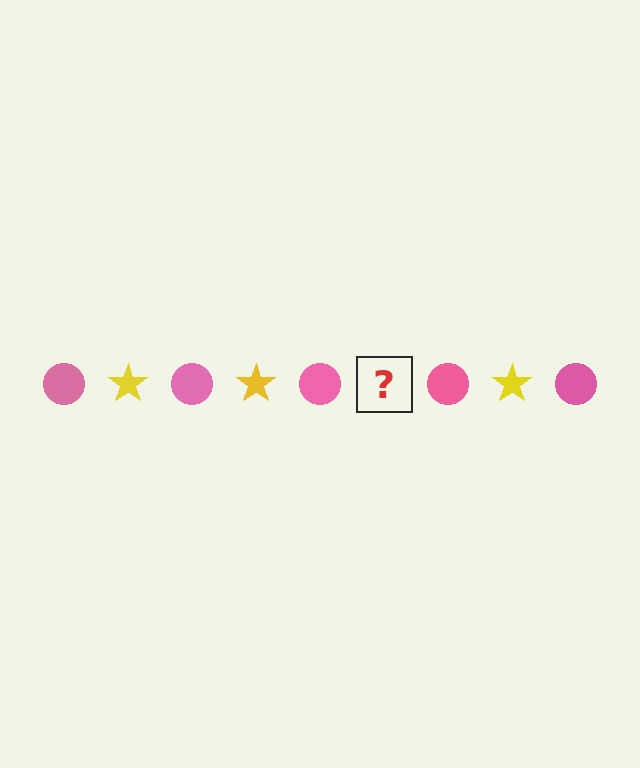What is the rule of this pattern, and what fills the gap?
The rule is that the pattern alternates between pink circle and yellow star. The gap should be filled with a yellow star.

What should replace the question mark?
The question mark should be replaced with a yellow star.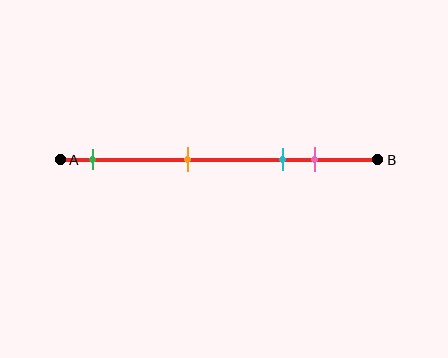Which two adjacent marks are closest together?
The cyan and pink marks are the closest adjacent pair.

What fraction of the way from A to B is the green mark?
The green mark is approximately 10% (0.1) of the way from A to B.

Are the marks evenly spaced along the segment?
No, the marks are not evenly spaced.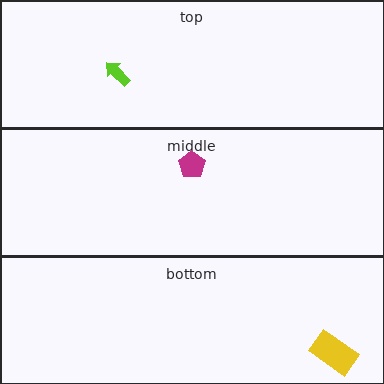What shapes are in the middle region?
The magenta pentagon.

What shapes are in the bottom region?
The yellow rectangle.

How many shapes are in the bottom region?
1.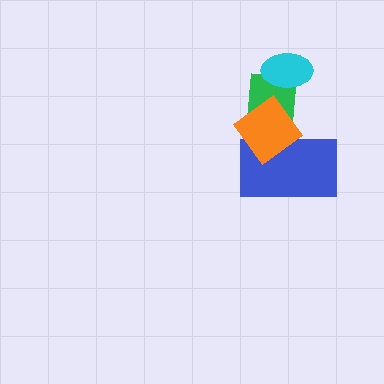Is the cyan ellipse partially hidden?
No, no other shape covers it.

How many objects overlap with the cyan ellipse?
1 object overlaps with the cyan ellipse.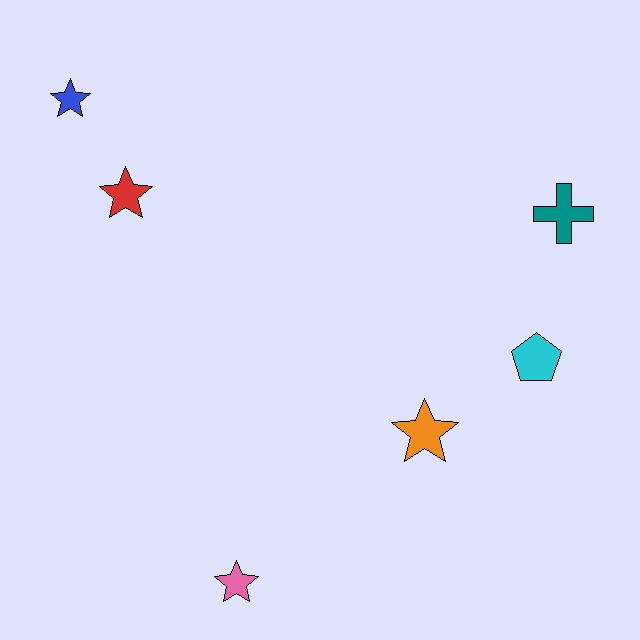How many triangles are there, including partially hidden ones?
There are no triangles.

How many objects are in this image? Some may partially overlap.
There are 6 objects.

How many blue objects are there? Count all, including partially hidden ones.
There is 1 blue object.